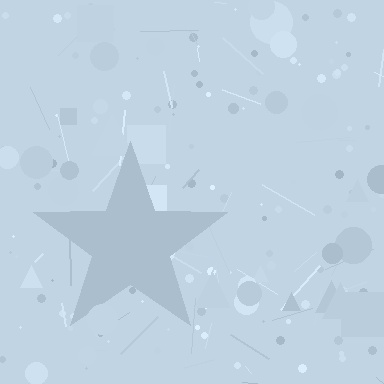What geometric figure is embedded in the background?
A star is embedded in the background.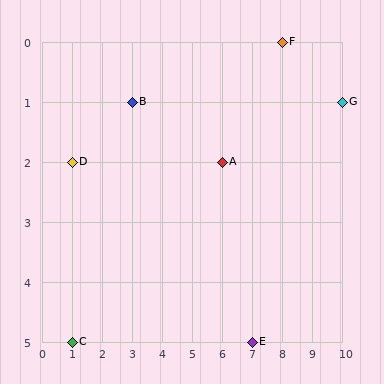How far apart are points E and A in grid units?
Points E and A are 1 column and 3 rows apart (about 3.2 grid units diagonally).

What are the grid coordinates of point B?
Point B is at grid coordinates (3, 1).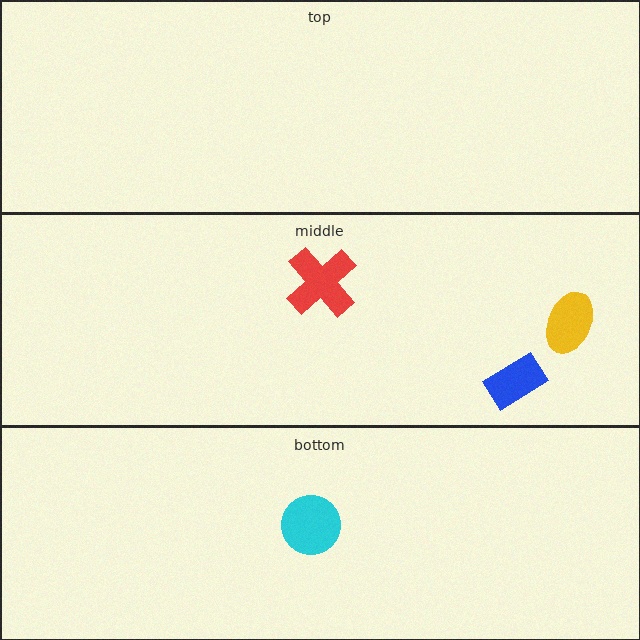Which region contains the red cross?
The middle region.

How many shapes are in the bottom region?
1.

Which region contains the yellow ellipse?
The middle region.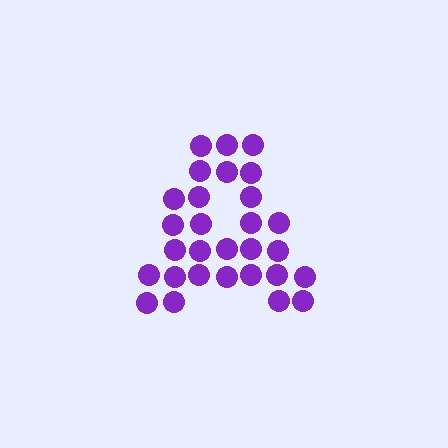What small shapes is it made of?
It is made of small circles.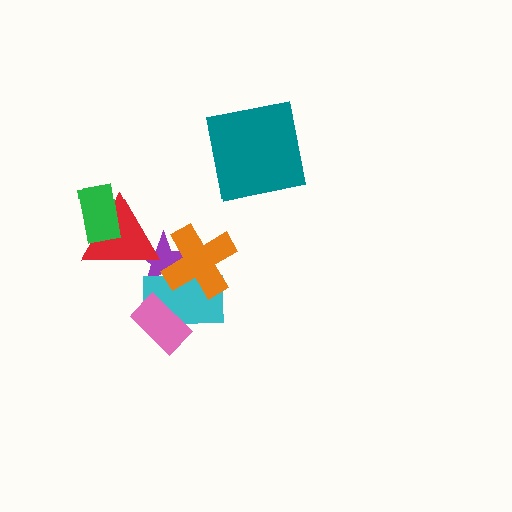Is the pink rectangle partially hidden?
No, no other shape covers it.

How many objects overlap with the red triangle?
2 objects overlap with the red triangle.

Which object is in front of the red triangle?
The green rectangle is in front of the red triangle.